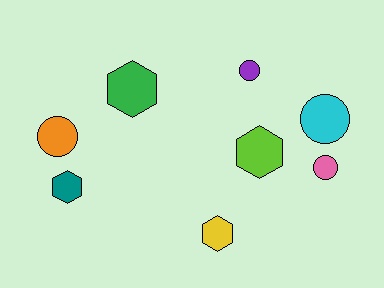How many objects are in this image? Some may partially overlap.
There are 8 objects.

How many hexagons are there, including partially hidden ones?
There are 4 hexagons.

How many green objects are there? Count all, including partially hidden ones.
There is 1 green object.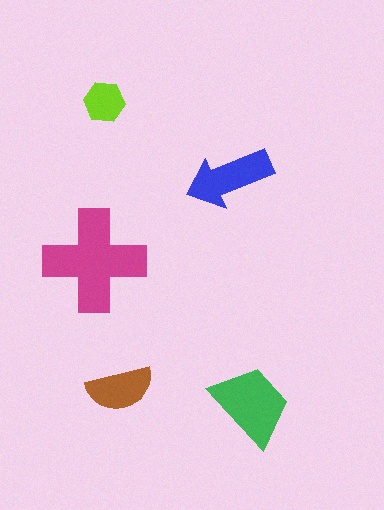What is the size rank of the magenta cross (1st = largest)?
1st.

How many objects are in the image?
There are 5 objects in the image.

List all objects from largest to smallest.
The magenta cross, the green trapezoid, the blue arrow, the brown semicircle, the lime hexagon.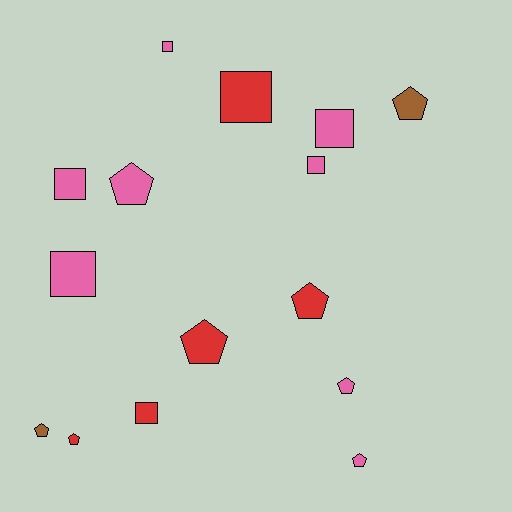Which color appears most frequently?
Pink, with 8 objects.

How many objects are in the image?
There are 15 objects.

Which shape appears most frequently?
Pentagon, with 8 objects.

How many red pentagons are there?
There are 3 red pentagons.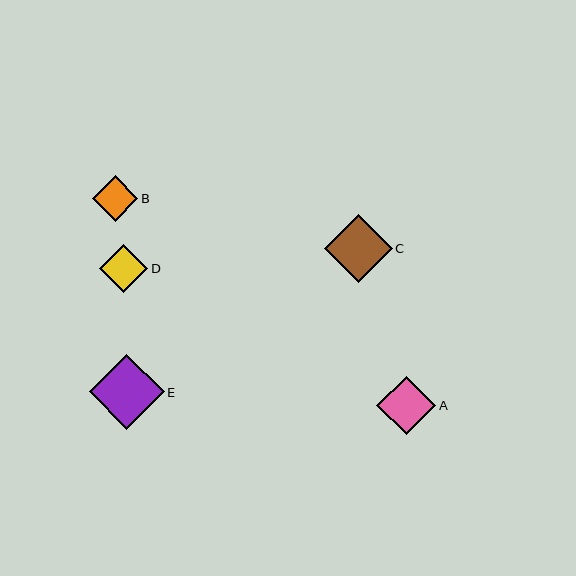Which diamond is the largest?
Diamond E is the largest with a size of approximately 75 pixels.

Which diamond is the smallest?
Diamond B is the smallest with a size of approximately 46 pixels.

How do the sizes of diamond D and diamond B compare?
Diamond D and diamond B are approximately the same size.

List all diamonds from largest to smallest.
From largest to smallest: E, C, A, D, B.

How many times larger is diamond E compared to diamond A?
Diamond E is approximately 1.3 times the size of diamond A.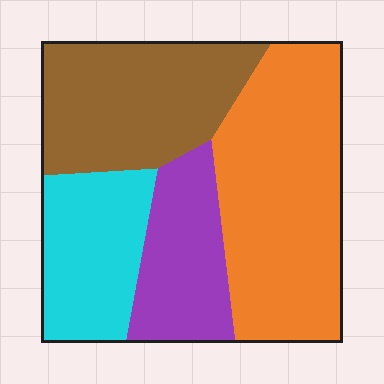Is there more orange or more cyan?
Orange.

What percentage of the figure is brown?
Brown takes up about one quarter (1/4) of the figure.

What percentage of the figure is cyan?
Cyan takes up about one fifth (1/5) of the figure.